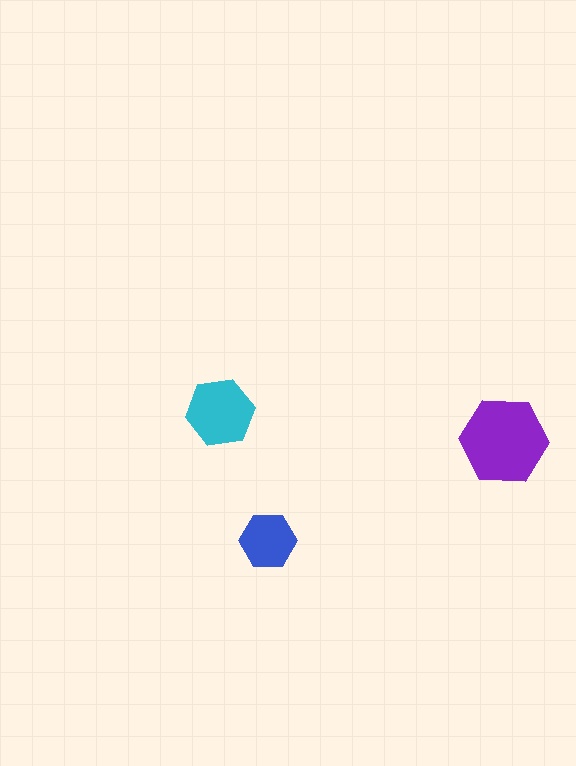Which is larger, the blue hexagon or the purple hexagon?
The purple one.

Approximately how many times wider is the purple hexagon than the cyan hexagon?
About 1.5 times wider.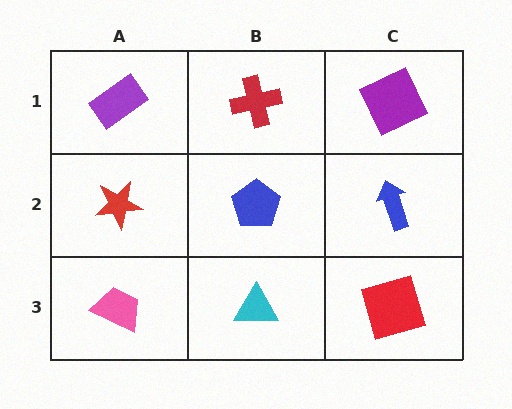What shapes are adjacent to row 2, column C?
A purple square (row 1, column C), a red square (row 3, column C), a blue pentagon (row 2, column B).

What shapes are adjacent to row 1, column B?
A blue pentagon (row 2, column B), a purple rectangle (row 1, column A), a purple square (row 1, column C).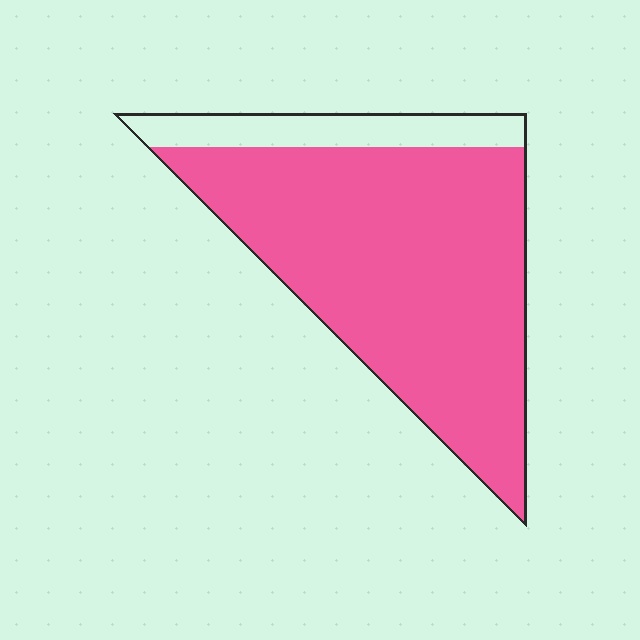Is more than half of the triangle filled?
Yes.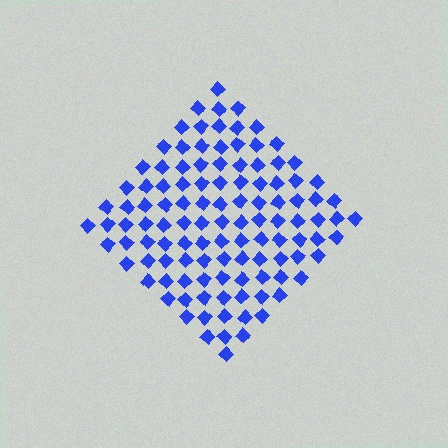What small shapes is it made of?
It is made of small diamonds.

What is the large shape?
The large shape is a diamond.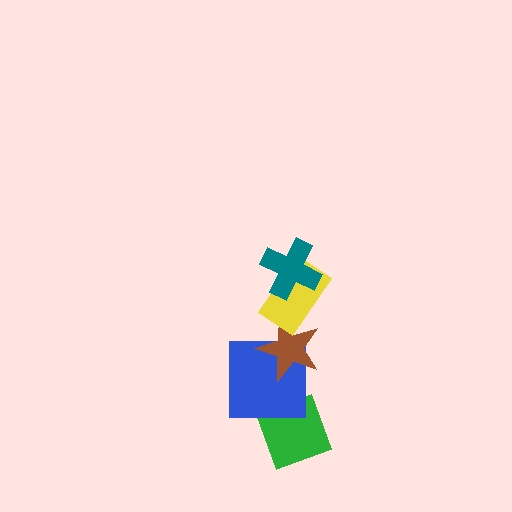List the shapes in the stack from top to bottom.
From top to bottom: the teal cross, the yellow rectangle, the brown star, the blue square, the green diamond.